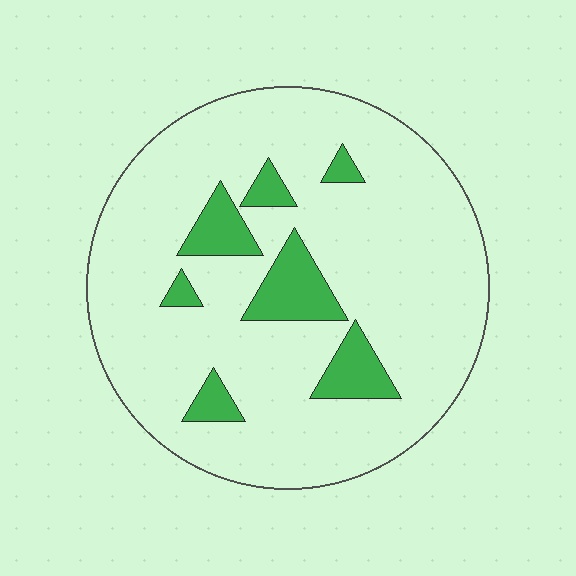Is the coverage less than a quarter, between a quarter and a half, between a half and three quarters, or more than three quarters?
Less than a quarter.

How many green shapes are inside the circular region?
7.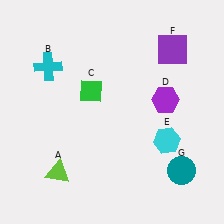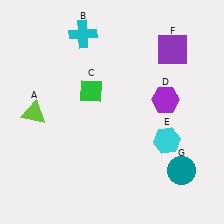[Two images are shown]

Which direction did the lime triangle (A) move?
The lime triangle (A) moved up.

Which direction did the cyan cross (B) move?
The cyan cross (B) moved right.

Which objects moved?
The objects that moved are: the lime triangle (A), the cyan cross (B).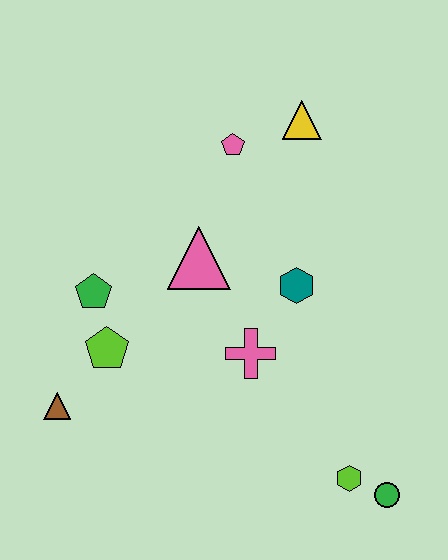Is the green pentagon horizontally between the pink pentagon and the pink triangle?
No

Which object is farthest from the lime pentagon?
The green circle is farthest from the lime pentagon.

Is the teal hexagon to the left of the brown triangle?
No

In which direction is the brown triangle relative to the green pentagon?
The brown triangle is below the green pentagon.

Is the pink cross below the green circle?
No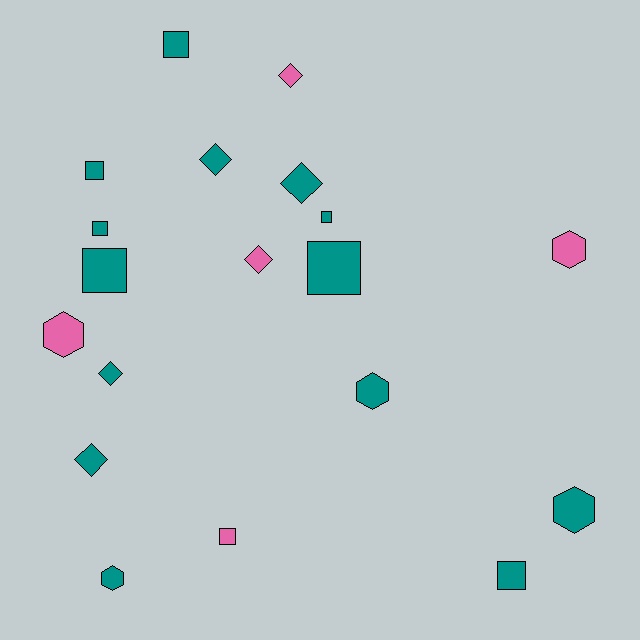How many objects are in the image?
There are 19 objects.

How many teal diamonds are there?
There are 4 teal diamonds.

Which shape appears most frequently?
Square, with 8 objects.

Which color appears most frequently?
Teal, with 14 objects.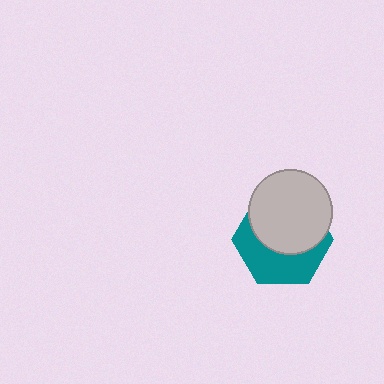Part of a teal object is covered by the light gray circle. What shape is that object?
It is a hexagon.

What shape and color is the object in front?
The object in front is a light gray circle.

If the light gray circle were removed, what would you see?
You would see the complete teal hexagon.